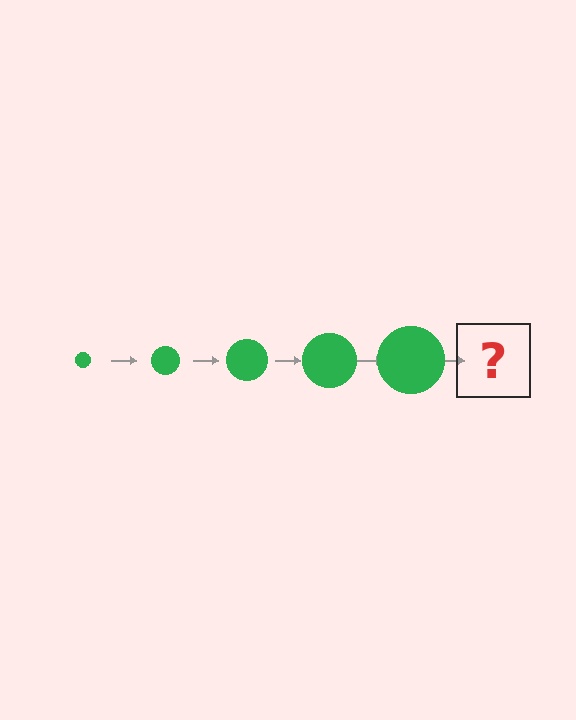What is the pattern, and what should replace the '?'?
The pattern is that the circle gets progressively larger each step. The '?' should be a green circle, larger than the previous one.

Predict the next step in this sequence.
The next step is a green circle, larger than the previous one.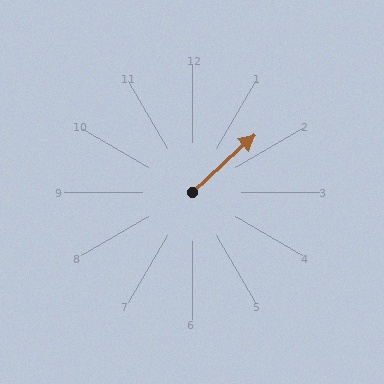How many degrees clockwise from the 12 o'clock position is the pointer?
Approximately 48 degrees.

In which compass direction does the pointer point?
Northeast.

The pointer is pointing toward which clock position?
Roughly 2 o'clock.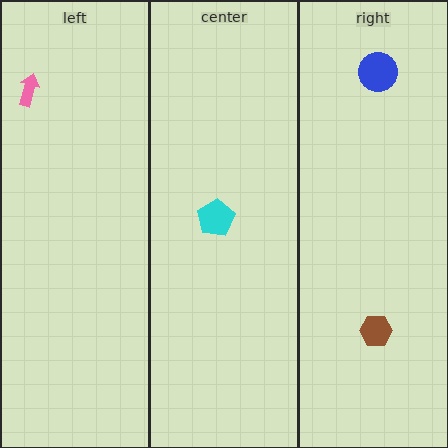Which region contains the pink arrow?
The left region.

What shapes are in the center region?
The cyan pentagon.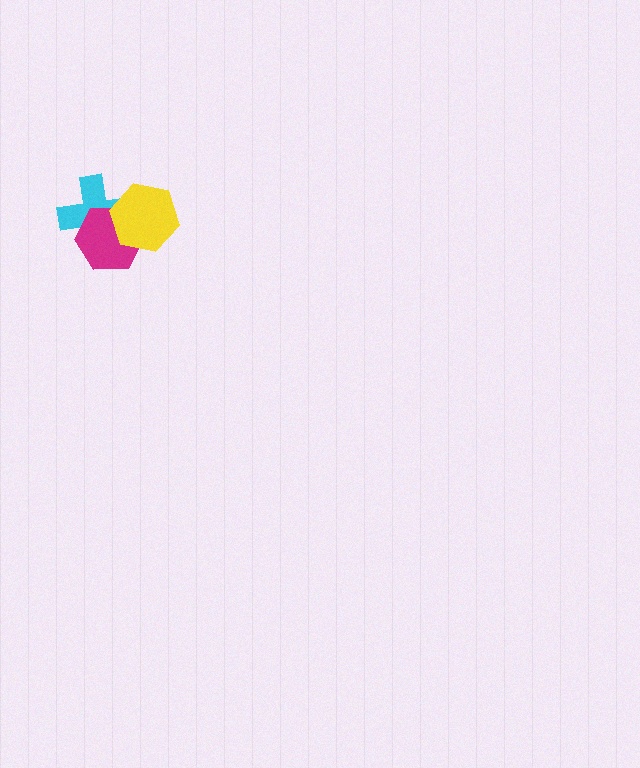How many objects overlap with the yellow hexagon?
2 objects overlap with the yellow hexagon.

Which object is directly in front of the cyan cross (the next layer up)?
The magenta hexagon is directly in front of the cyan cross.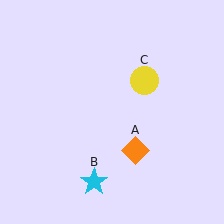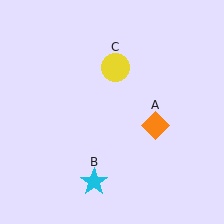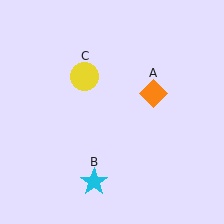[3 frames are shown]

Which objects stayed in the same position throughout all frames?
Cyan star (object B) remained stationary.